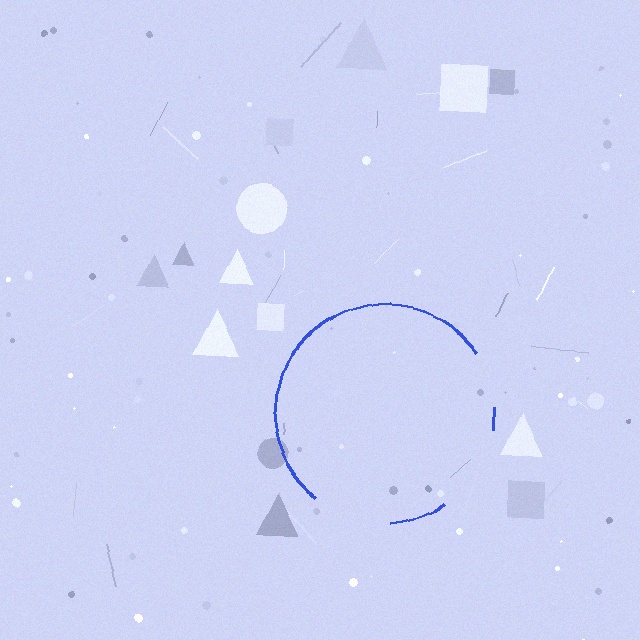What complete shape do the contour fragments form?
The contour fragments form a circle.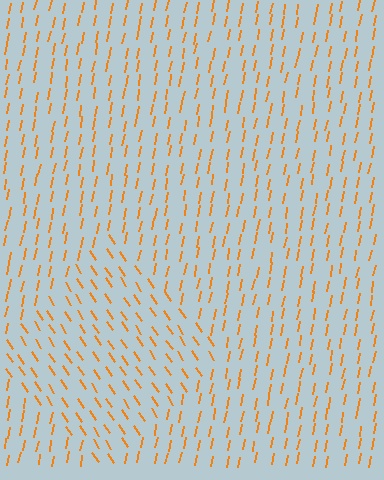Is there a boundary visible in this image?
Yes, there is a texture boundary formed by a change in line orientation.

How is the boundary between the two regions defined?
The boundary is defined purely by a change in line orientation (approximately 45 degrees difference). All lines are the same color and thickness.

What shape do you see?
I see a diamond.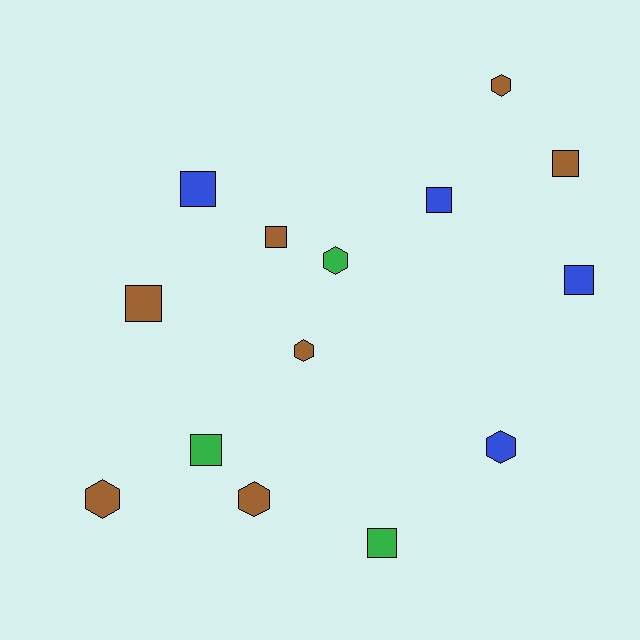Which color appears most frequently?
Brown, with 7 objects.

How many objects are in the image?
There are 14 objects.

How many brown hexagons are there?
There are 4 brown hexagons.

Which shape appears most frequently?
Square, with 8 objects.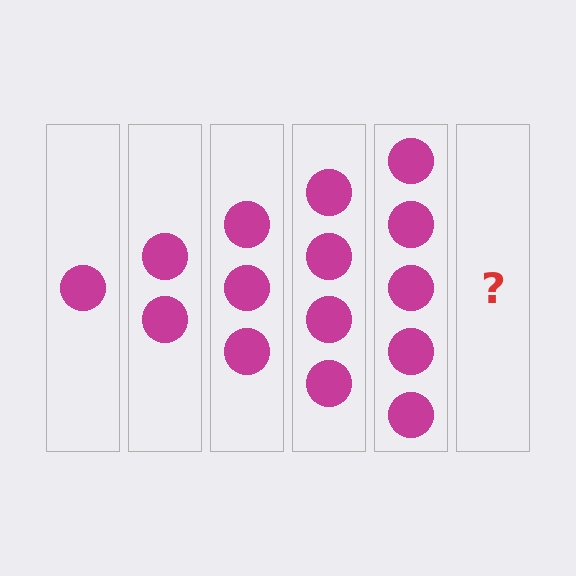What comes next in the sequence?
The next element should be 6 circles.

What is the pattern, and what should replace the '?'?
The pattern is that each step adds one more circle. The '?' should be 6 circles.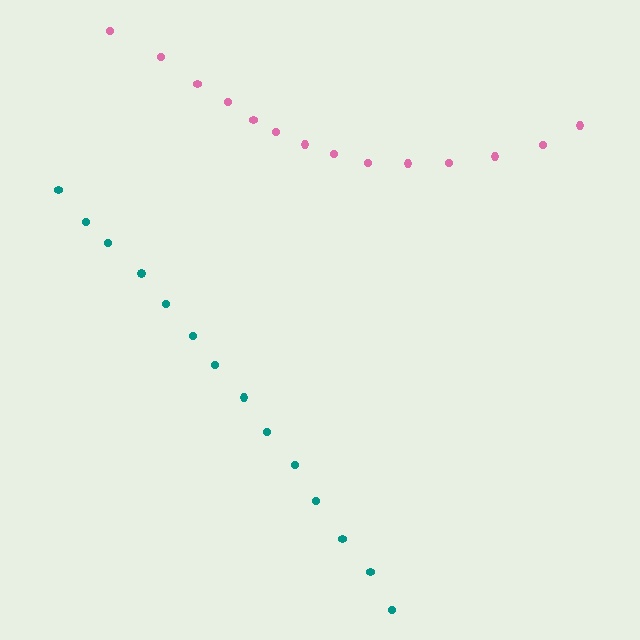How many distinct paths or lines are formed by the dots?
There are 2 distinct paths.